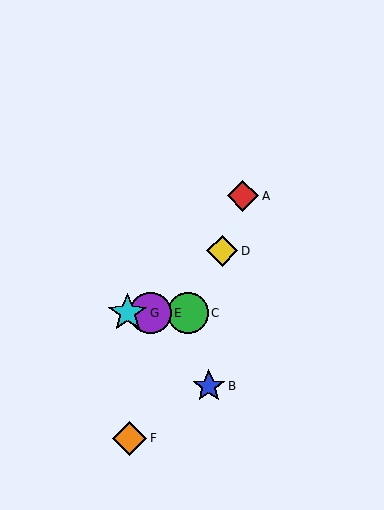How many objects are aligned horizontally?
3 objects (C, E, G) are aligned horizontally.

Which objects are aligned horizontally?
Objects C, E, G are aligned horizontally.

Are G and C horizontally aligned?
Yes, both are at y≈313.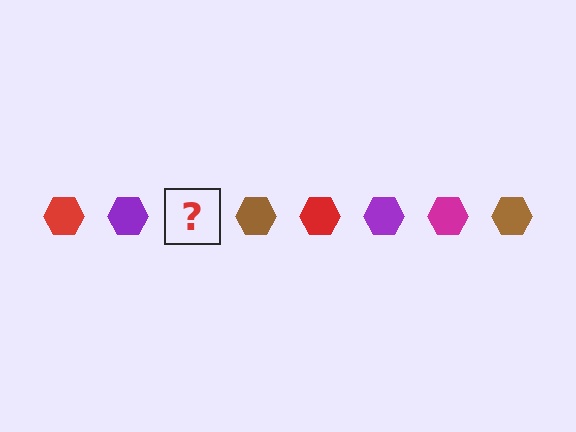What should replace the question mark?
The question mark should be replaced with a magenta hexagon.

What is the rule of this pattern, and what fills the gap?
The rule is that the pattern cycles through red, purple, magenta, brown hexagons. The gap should be filled with a magenta hexagon.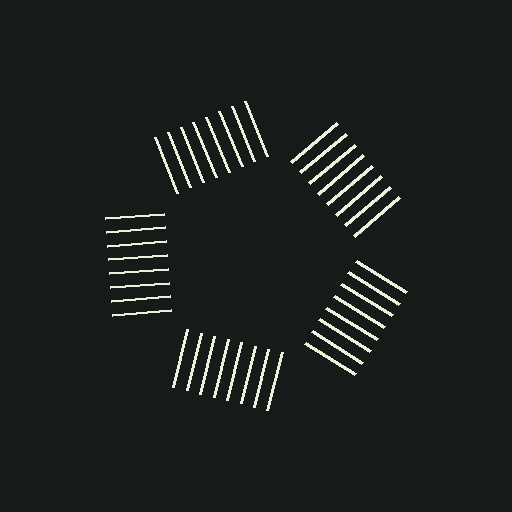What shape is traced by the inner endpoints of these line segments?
An illusory pentagon — the line segments terminate on its edges but no continuous stroke is drawn.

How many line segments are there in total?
40 — 8 along each of the 5 edges.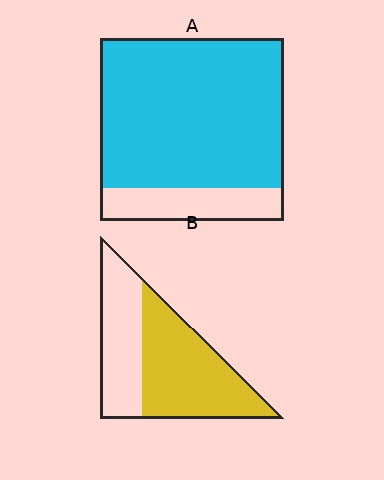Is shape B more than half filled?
Yes.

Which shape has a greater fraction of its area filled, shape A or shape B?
Shape A.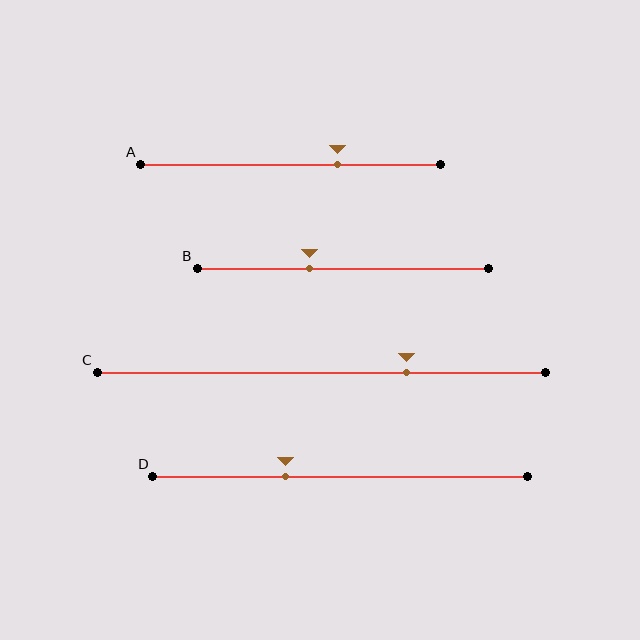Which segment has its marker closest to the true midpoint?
Segment B has its marker closest to the true midpoint.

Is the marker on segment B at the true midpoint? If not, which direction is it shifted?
No, the marker on segment B is shifted to the left by about 12% of the segment length.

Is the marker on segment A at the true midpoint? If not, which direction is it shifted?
No, the marker on segment A is shifted to the right by about 16% of the segment length.